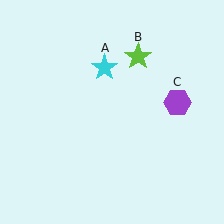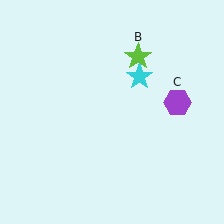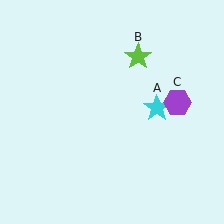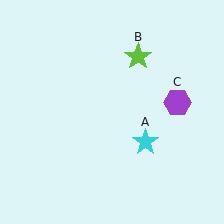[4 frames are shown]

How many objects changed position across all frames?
1 object changed position: cyan star (object A).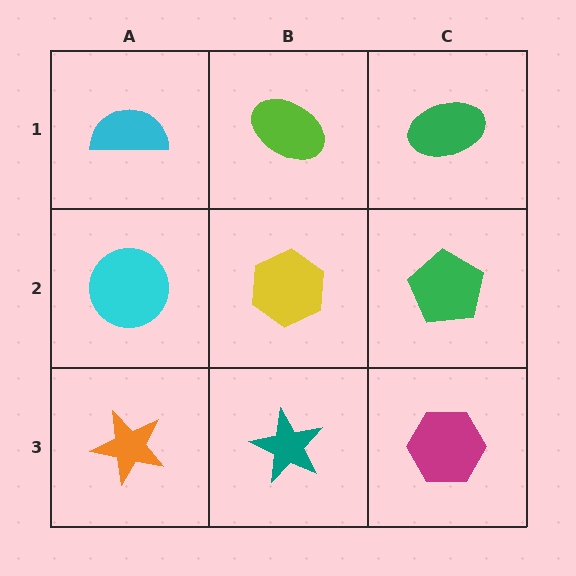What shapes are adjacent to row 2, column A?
A cyan semicircle (row 1, column A), an orange star (row 3, column A), a yellow hexagon (row 2, column B).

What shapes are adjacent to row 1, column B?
A yellow hexagon (row 2, column B), a cyan semicircle (row 1, column A), a green ellipse (row 1, column C).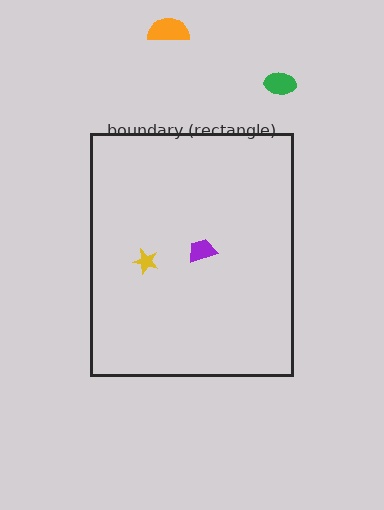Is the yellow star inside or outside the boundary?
Inside.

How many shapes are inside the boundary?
2 inside, 2 outside.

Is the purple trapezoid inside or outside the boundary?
Inside.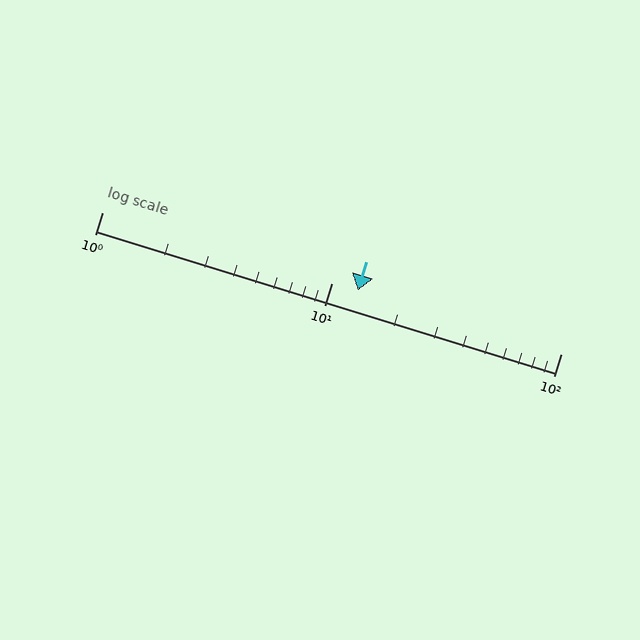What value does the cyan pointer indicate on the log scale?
The pointer indicates approximately 13.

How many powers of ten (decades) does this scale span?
The scale spans 2 decades, from 1 to 100.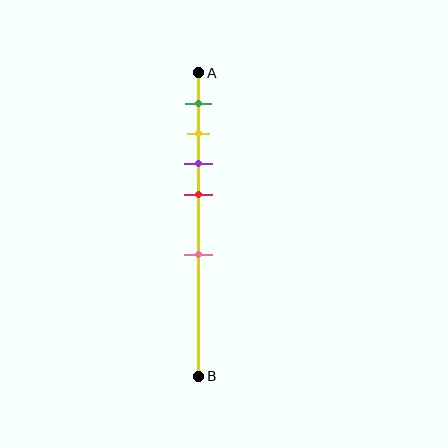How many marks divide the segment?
There are 5 marks dividing the segment.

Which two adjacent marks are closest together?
The yellow and purple marks are the closest adjacent pair.